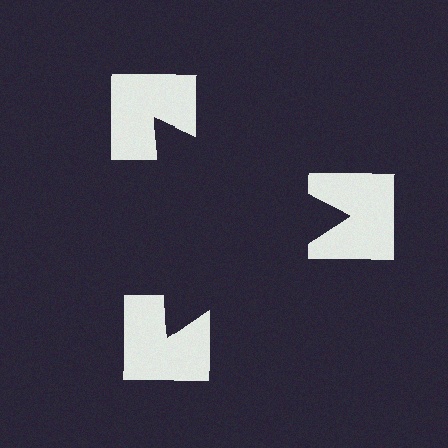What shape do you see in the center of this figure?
An illusory triangle — its edges are inferred from the aligned wedge cuts in the notched squares, not physically drawn.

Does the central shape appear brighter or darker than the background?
It typically appears slightly darker than the background, even though no actual brightness change is drawn.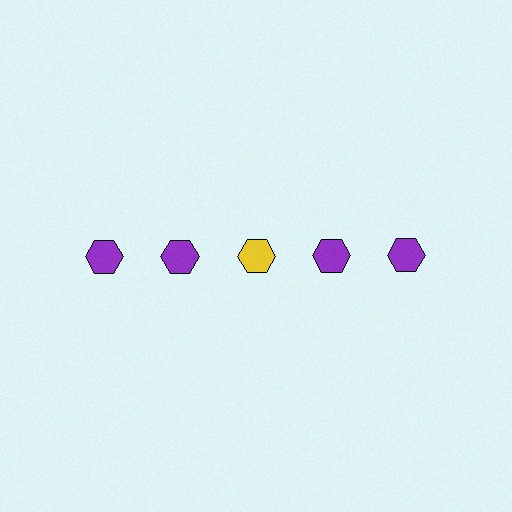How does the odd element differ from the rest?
It has a different color: yellow instead of purple.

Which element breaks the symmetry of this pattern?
The yellow hexagon in the top row, center column breaks the symmetry. All other shapes are purple hexagons.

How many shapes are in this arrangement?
There are 5 shapes arranged in a grid pattern.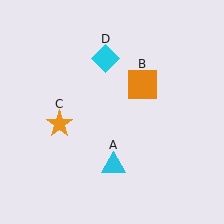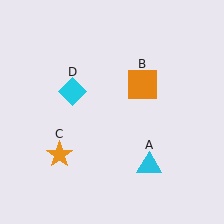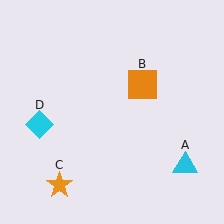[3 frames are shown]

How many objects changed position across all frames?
3 objects changed position: cyan triangle (object A), orange star (object C), cyan diamond (object D).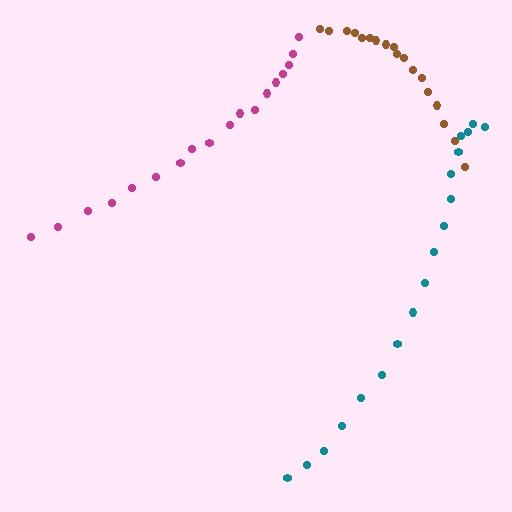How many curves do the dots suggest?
There are 3 distinct paths.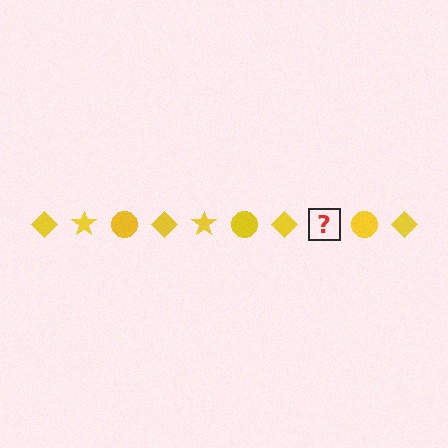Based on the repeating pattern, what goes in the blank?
The blank should be a yellow star.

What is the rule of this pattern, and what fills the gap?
The rule is that the pattern cycles through diamond, star, circle shapes in yellow. The gap should be filled with a yellow star.